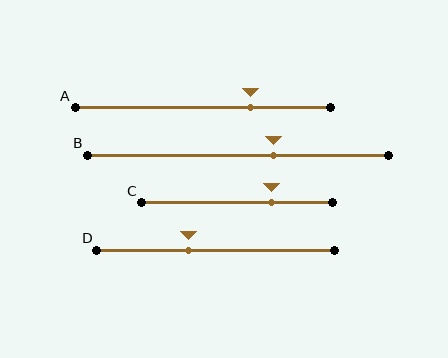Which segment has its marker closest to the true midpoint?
Segment D has its marker closest to the true midpoint.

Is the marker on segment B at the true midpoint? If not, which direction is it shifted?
No, the marker on segment B is shifted to the right by about 12% of the segment length.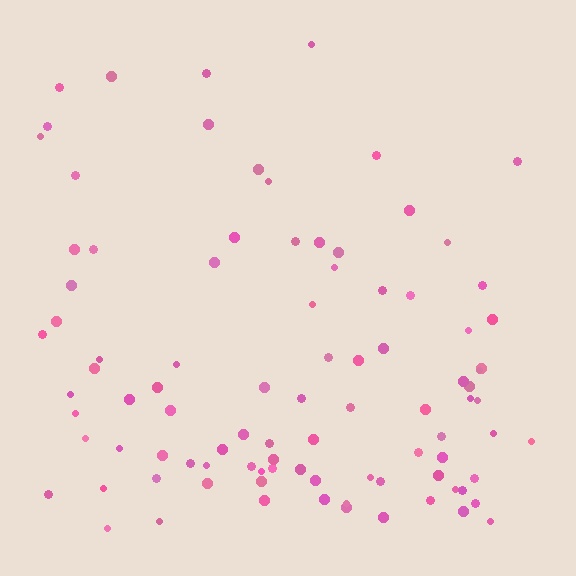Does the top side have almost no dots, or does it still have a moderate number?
Still a moderate number, just noticeably fewer than the bottom.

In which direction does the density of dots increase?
From top to bottom, with the bottom side densest.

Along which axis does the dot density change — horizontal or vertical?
Vertical.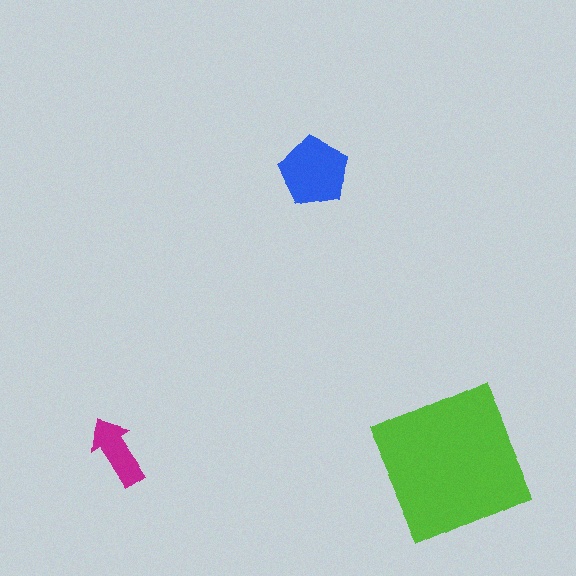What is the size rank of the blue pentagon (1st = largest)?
2nd.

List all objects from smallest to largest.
The magenta arrow, the blue pentagon, the lime square.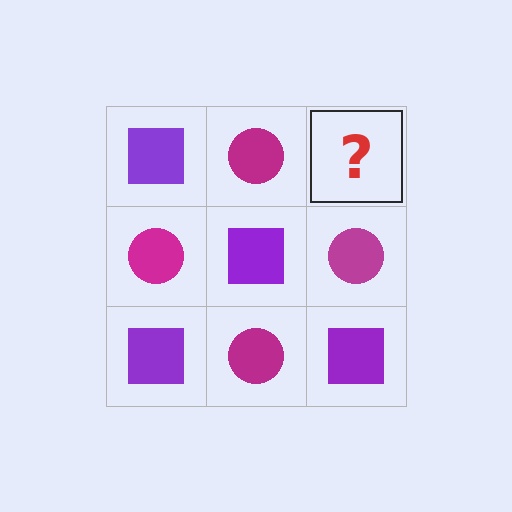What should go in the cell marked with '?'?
The missing cell should contain a purple square.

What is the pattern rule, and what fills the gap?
The rule is that it alternates purple square and magenta circle in a checkerboard pattern. The gap should be filled with a purple square.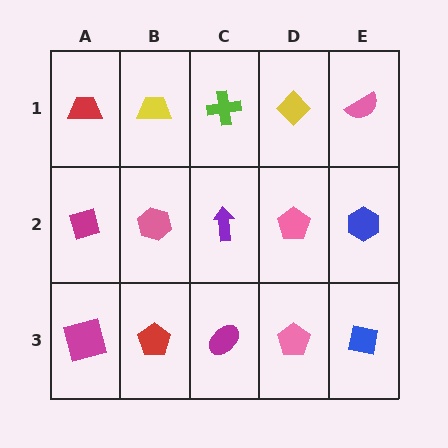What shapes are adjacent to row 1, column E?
A blue hexagon (row 2, column E), a yellow diamond (row 1, column D).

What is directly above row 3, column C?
A purple arrow.